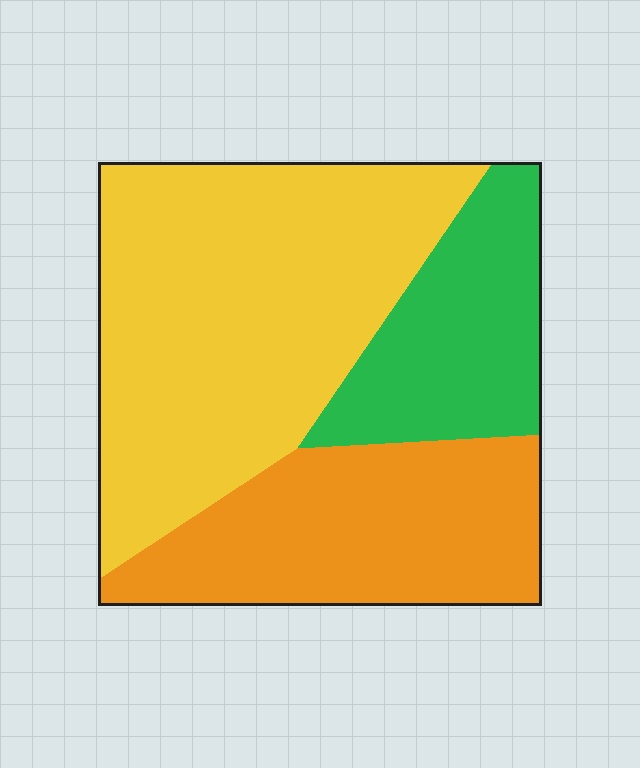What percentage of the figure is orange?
Orange takes up between a quarter and a half of the figure.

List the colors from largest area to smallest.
From largest to smallest: yellow, orange, green.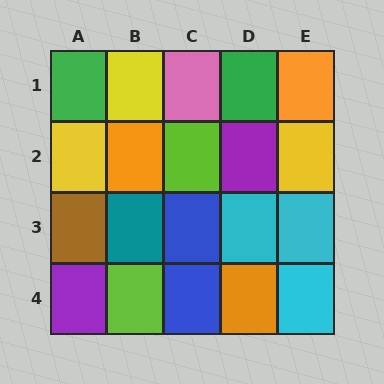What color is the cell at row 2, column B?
Orange.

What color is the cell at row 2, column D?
Purple.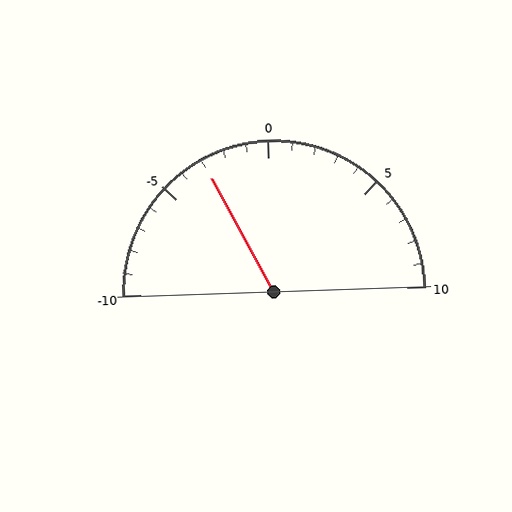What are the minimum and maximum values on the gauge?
The gauge ranges from -10 to 10.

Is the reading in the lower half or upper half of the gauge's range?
The reading is in the lower half of the range (-10 to 10).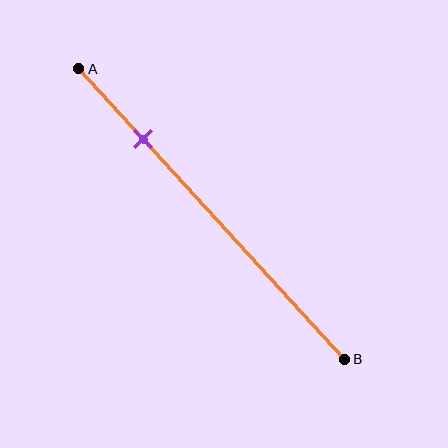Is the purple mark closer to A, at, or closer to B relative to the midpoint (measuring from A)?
The purple mark is closer to point A than the midpoint of segment AB.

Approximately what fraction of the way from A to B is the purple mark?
The purple mark is approximately 25% of the way from A to B.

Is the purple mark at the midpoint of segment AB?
No, the mark is at about 25% from A, not at the 50% midpoint.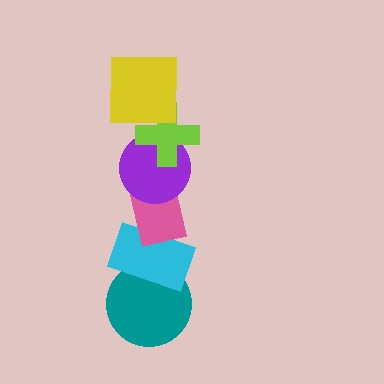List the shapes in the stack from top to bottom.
From top to bottom: the yellow square, the lime cross, the purple circle, the pink rectangle, the cyan rectangle, the teal circle.